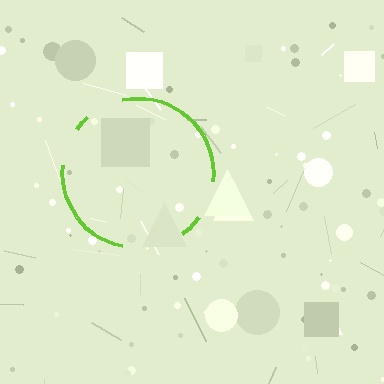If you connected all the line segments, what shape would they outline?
They would outline a circle.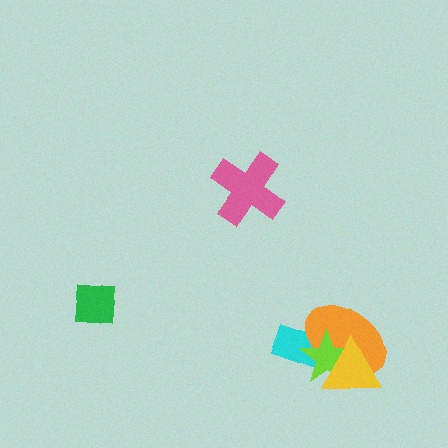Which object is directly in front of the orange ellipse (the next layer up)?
The lime star is directly in front of the orange ellipse.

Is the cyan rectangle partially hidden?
Yes, it is partially covered by another shape.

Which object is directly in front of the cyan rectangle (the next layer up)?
The orange ellipse is directly in front of the cyan rectangle.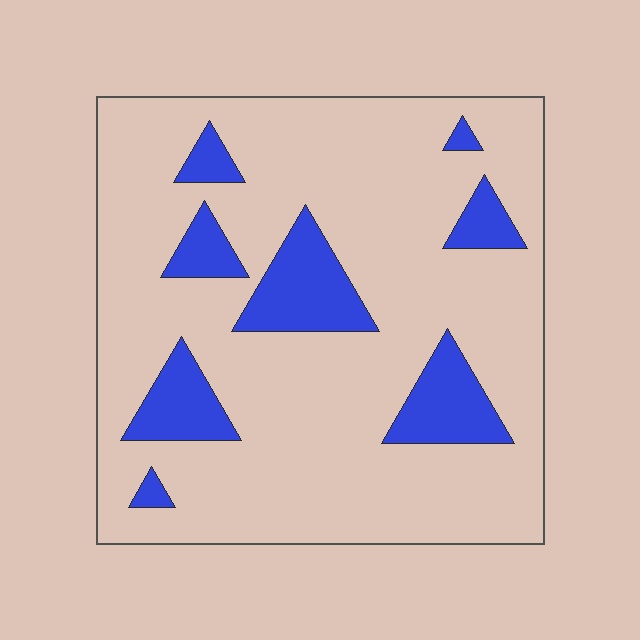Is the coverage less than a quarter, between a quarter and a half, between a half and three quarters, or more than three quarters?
Less than a quarter.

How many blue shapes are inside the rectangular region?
8.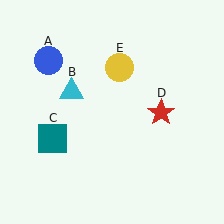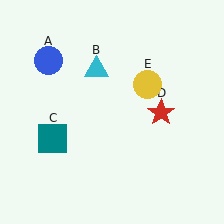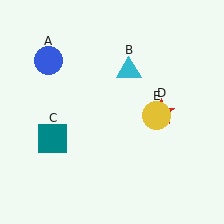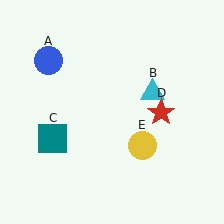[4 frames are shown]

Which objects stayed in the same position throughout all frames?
Blue circle (object A) and teal square (object C) and red star (object D) remained stationary.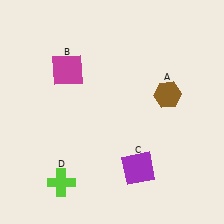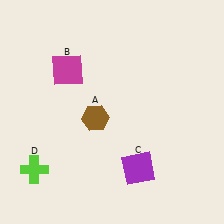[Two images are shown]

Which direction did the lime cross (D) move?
The lime cross (D) moved left.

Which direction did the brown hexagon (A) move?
The brown hexagon (A) moved left.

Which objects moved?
The objects that moved are: the brown hexagon (A), the lime cross (D).